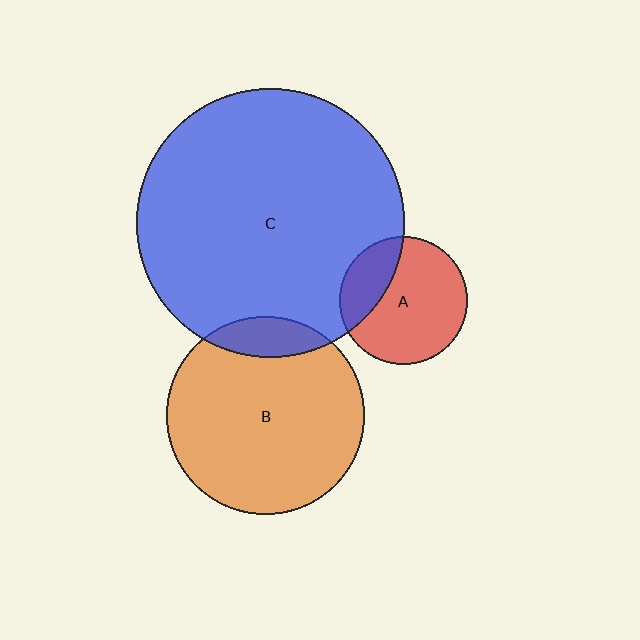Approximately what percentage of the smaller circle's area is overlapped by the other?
Approximately 10%.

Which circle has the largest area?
Circle C (blue).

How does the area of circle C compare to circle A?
Approximately 4.4 times.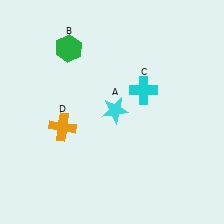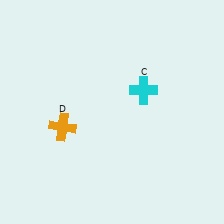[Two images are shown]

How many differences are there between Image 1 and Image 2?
There are 2 differences between the two images.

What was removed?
The green hexagon (B), the cyan star (A) were removed in Image 2.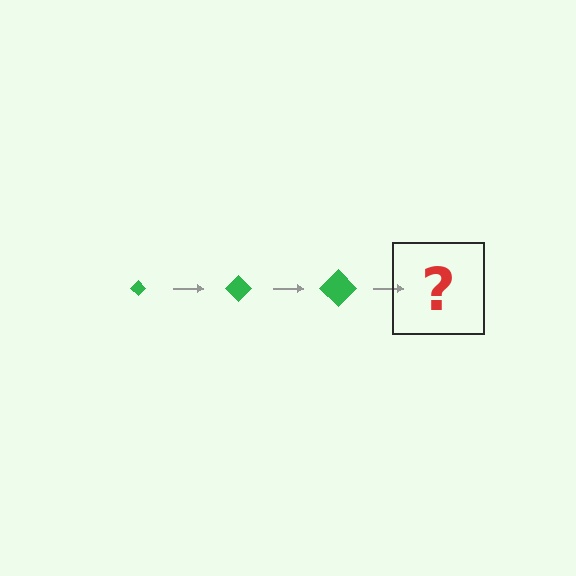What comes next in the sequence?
The next element should be a green diamond, larger than the previous one.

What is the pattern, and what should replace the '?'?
The pattern is that the diamond gets progressively larger each step. The '?' should be a green diamond, larger than the previous one.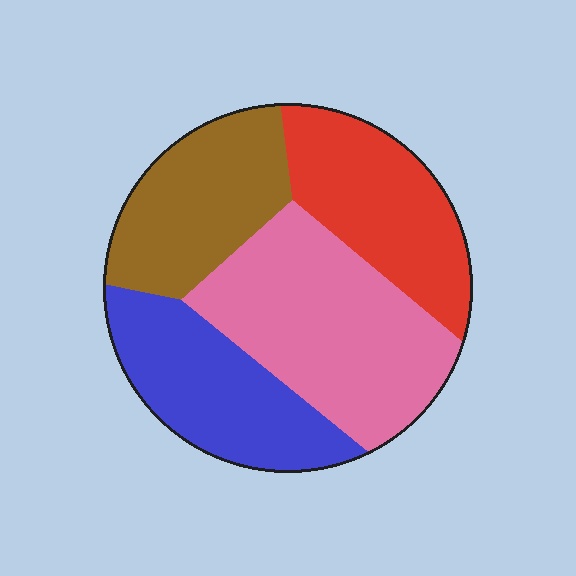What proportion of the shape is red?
Red covers roughly 20% of the shape.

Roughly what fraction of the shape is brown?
Brown takes up less than a quarter of the shape.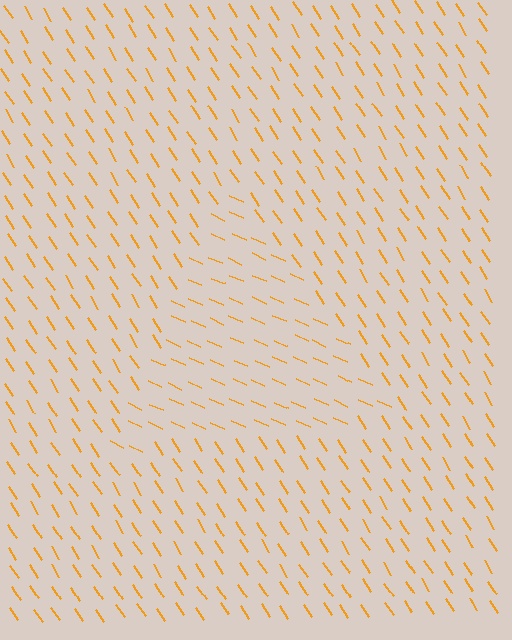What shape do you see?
I see a triangle.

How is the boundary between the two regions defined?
The boundary is defined purely by a change in line orientation (approximately 33 degrees difference). All lines are the same color and thickness.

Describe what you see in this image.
The image is filled with small orange line segments. A triangle region in the image has lines oriented differently from the surrounding lines, creating a visible texture boundary.